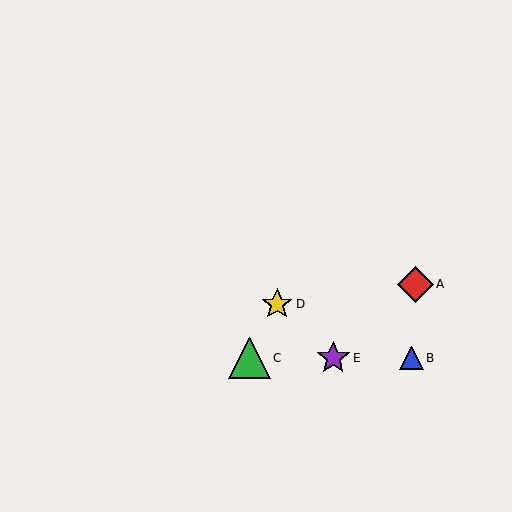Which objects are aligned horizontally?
Objects B, C, E are aligned horizontally.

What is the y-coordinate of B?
Object B is at y≈358.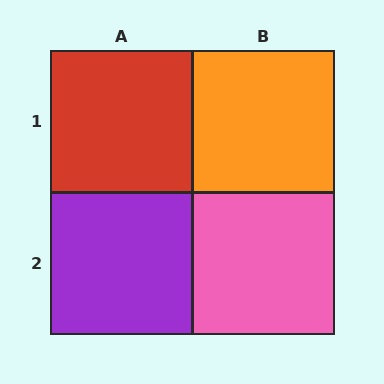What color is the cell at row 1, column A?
Red.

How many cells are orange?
1 cell is orange.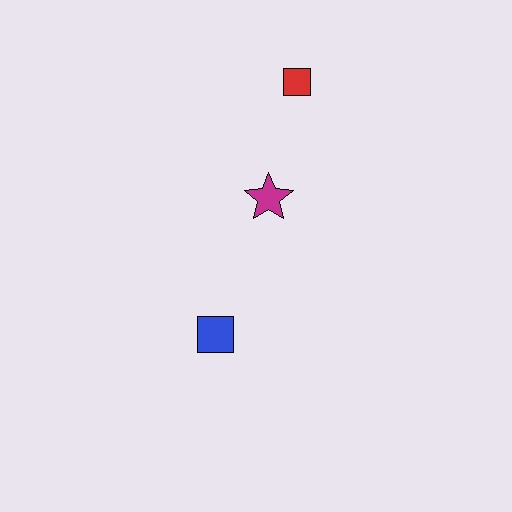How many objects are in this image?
There are 3 objects.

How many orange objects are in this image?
There are no orange objects.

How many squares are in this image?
There are 2 squares.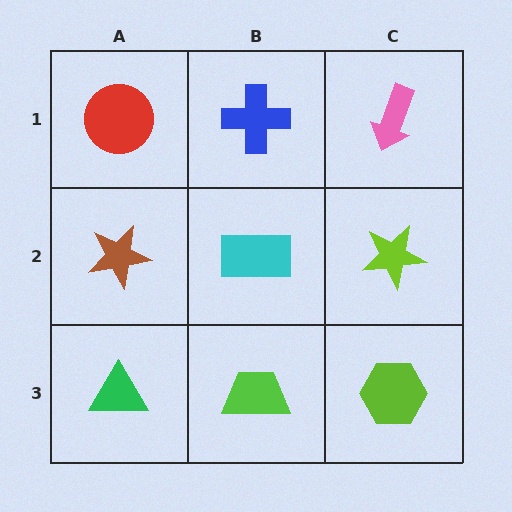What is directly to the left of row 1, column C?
A blue cross.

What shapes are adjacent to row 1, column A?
A brown star (row 2, column A), a blue cross (row 1, column B).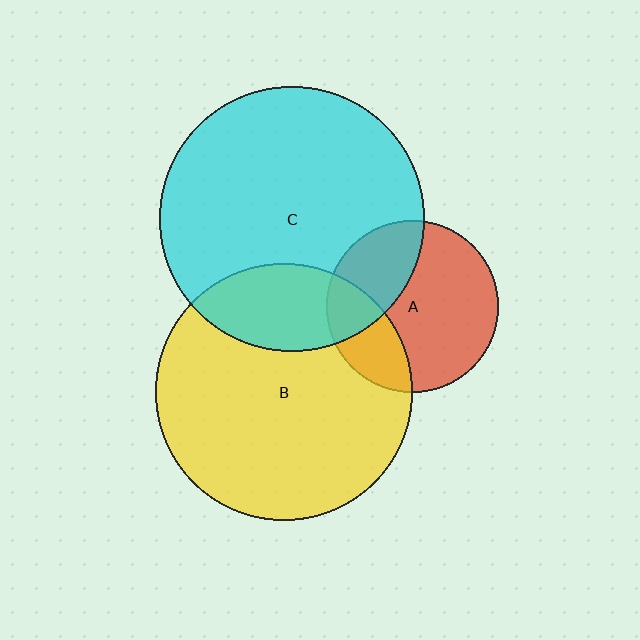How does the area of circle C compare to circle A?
Approximately 2.4 times.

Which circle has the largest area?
Circle C (cyan).